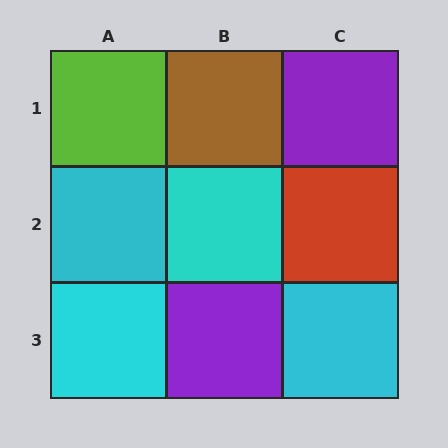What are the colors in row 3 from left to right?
Cyan, purple, cyan.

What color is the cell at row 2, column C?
Red.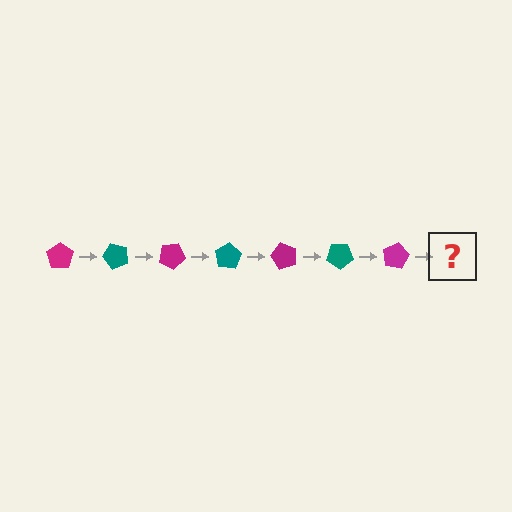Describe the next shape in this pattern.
It should be a teal pentagon, rotated 350 degrees from the start.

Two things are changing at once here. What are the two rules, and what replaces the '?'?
The two rules are that it rotates 50 degrees each step and the color cycles through magenta and teal. The '?' should be a teal pentagon, rotated 350 degrees from the start.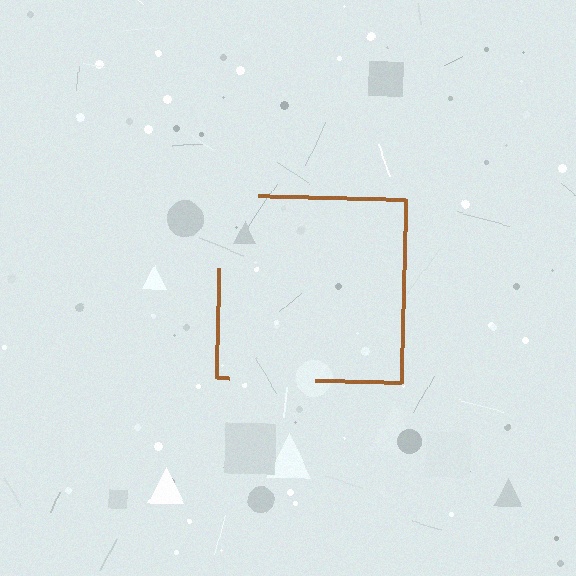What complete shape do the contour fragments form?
The contour fragments form a square.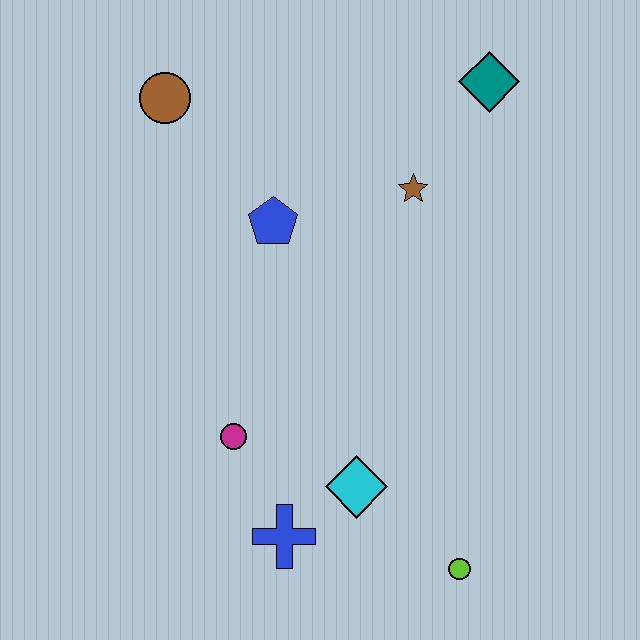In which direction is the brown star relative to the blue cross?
The brown star is above the blue cross.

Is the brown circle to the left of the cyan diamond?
Yes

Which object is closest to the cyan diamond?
The blue cross is closest to the cyan diamond.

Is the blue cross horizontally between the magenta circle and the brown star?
Yes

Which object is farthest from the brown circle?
The lime circle is farthest from the brown circle.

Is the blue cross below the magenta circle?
Yes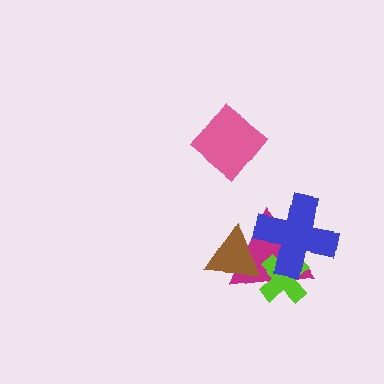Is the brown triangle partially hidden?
No, no other shape covers it.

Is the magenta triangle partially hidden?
Yes, it is partially covered by another shape.